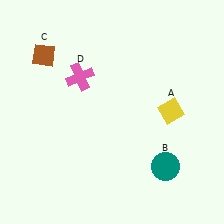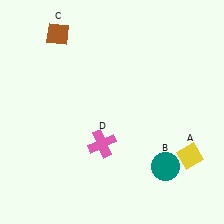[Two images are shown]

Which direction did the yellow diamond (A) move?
The yellow diamond (A) moved down.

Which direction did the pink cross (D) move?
The pink cross (D) moved down.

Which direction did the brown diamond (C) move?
The brown diamond (C) moved up.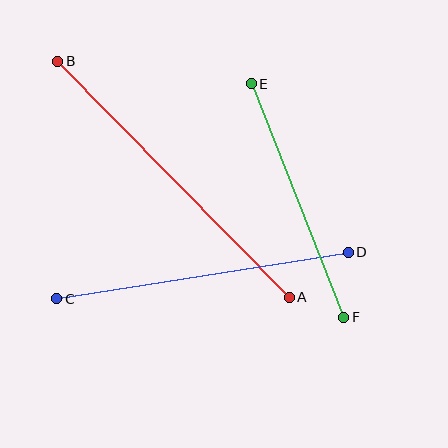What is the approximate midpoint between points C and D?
The midpoint is at approximately (203, 276) pixels.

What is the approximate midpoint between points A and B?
The midpoint is at approximately (173, 179) pixels.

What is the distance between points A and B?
The distance is approximately 330 pixels.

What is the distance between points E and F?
The distance is approximately 251 pixels.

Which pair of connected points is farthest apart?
Points A and B are farthest apart.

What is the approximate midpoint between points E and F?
The midpoint is at approximately (297, 201) pixels.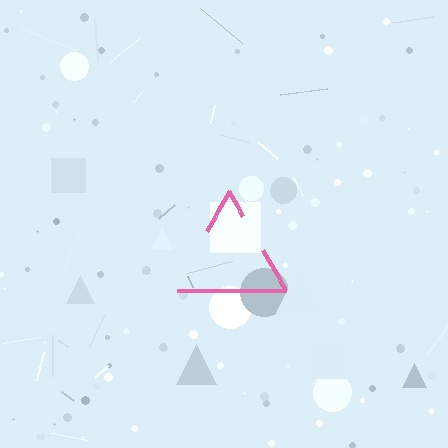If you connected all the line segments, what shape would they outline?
They would outline a triangle.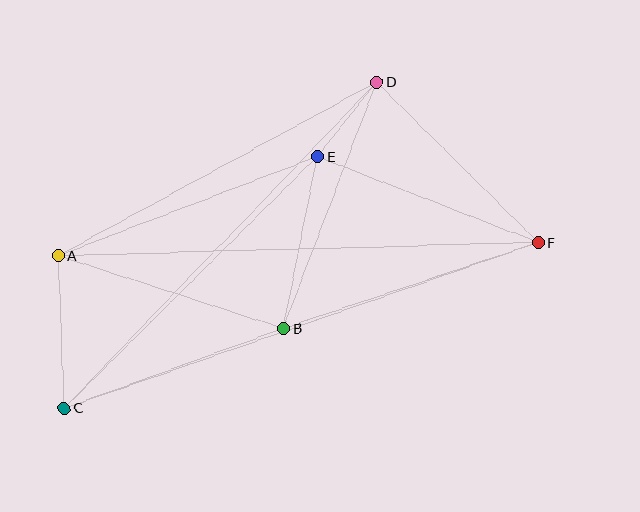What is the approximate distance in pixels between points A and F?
The distance between A and F is approximately 480 pixels.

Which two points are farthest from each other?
Points C and F are farthest from each other.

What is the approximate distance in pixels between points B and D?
The distance between B and D is approximately 264 pixels.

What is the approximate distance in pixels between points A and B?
The distance between A and B is approximately 237 pixels.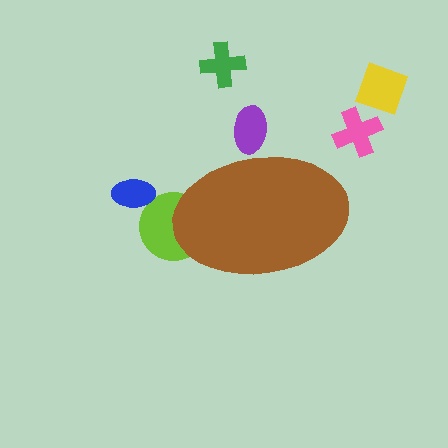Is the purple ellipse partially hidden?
Yes, the purple ellipse is partially hidden behind the brown ellipse.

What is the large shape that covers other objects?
A brown ellipse.